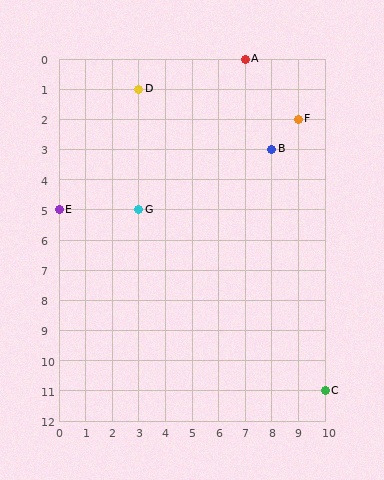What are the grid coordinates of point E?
Point E is at grid coordinates (0, 5).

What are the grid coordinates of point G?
Point G is at grid coordinates (3, 5).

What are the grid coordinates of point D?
Point D is at grid coordinates (3, 1).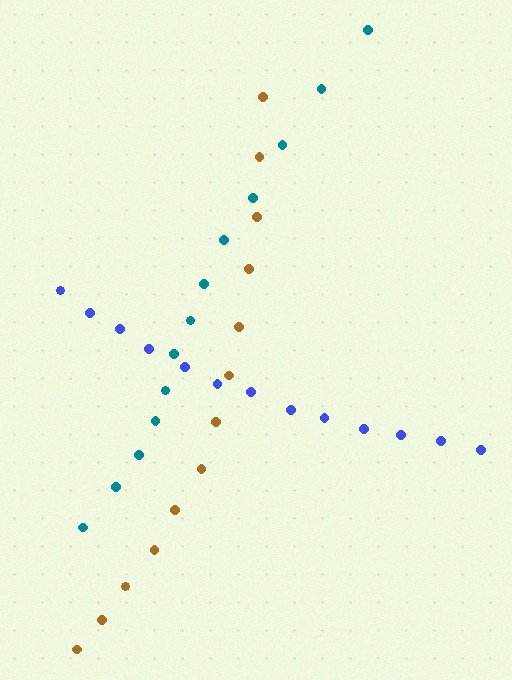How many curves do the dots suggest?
There are 3 distinct paths.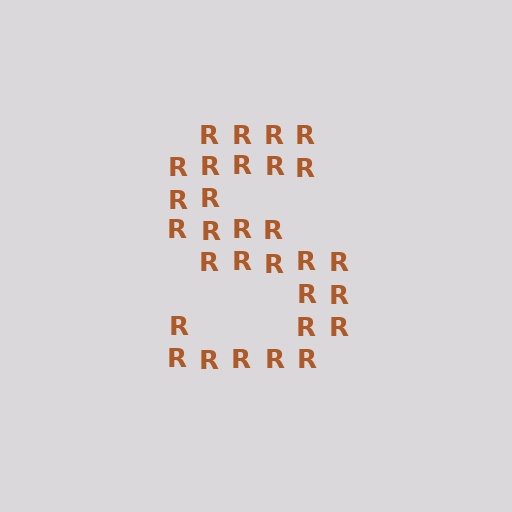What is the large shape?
The large shape is the letter S.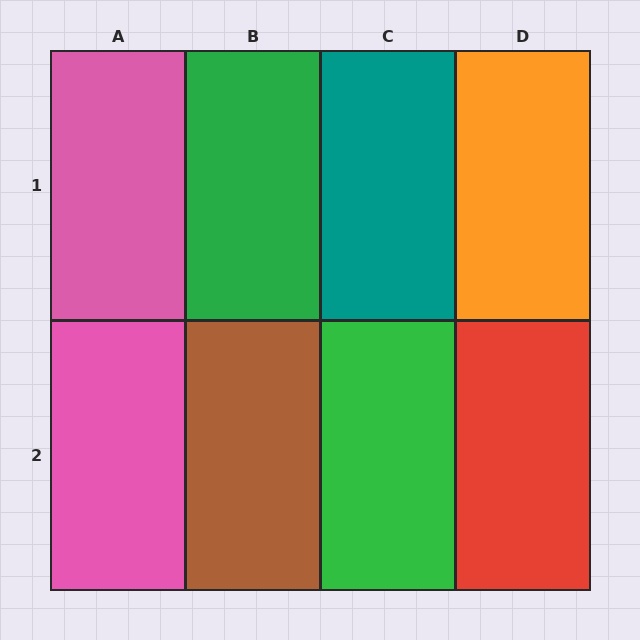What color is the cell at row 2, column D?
Red.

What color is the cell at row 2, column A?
Pink.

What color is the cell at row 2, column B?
Brown.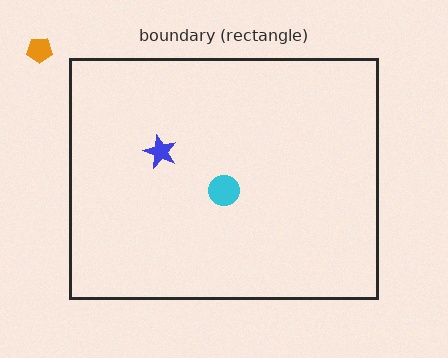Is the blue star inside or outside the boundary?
Inside.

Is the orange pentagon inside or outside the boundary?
Outside.